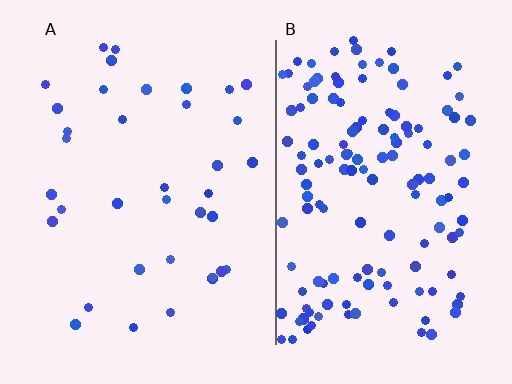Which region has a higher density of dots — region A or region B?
B (the right).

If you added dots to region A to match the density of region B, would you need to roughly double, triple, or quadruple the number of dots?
Approximately quadruple.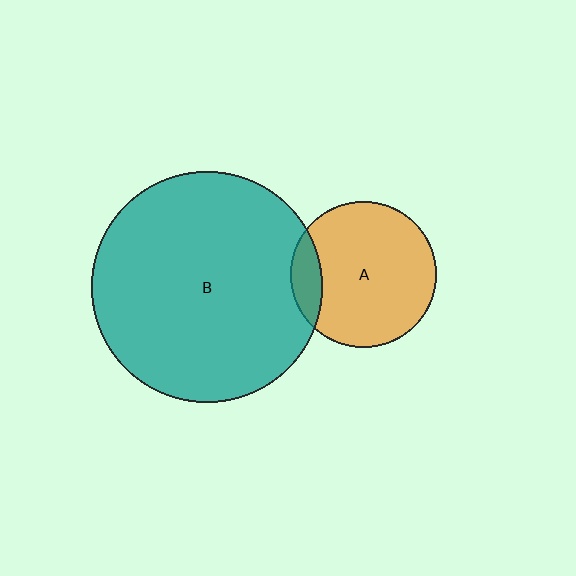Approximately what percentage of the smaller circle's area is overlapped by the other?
Approximately 15%.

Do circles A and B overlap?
Yes.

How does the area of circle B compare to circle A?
Approximately 2.5 times.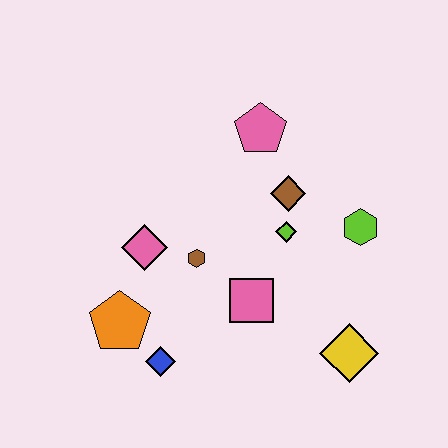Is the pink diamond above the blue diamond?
Yes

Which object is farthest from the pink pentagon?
The blue diamond is farthest from the pink pentagon.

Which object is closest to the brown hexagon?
The pink diamond is closest to the brown hexagon.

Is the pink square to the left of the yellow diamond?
Yes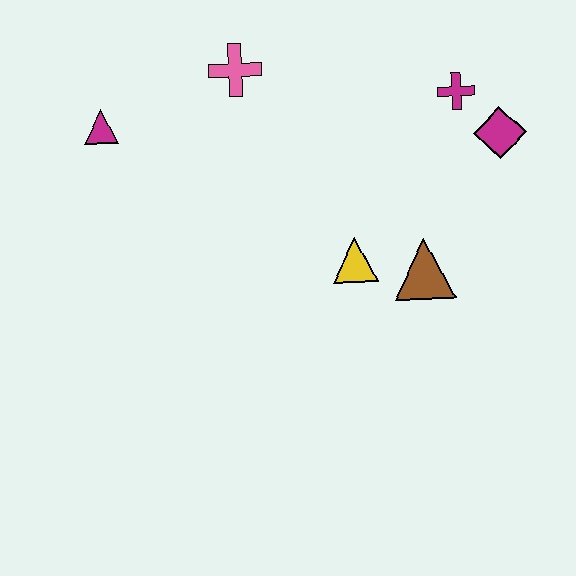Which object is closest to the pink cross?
The magenta triangle is closest to the pink cross.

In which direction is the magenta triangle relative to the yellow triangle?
The magenta triangle is to the left of the yellow triangle.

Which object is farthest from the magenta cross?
The magenta triangle is farthest from the magenta cross.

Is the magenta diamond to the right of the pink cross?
Yes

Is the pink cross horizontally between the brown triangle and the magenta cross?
No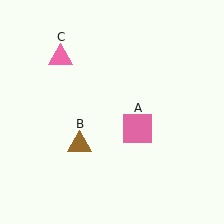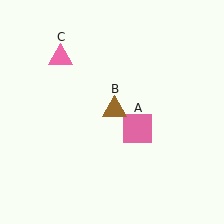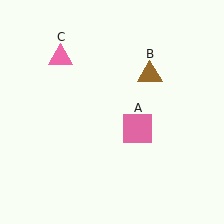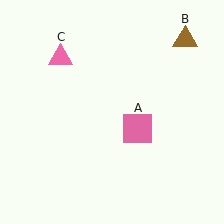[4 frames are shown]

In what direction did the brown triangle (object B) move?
The brown triangle (object B) moved up and to the right.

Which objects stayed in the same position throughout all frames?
Pink square (object A) and pink triangle (object C) remained stationary.